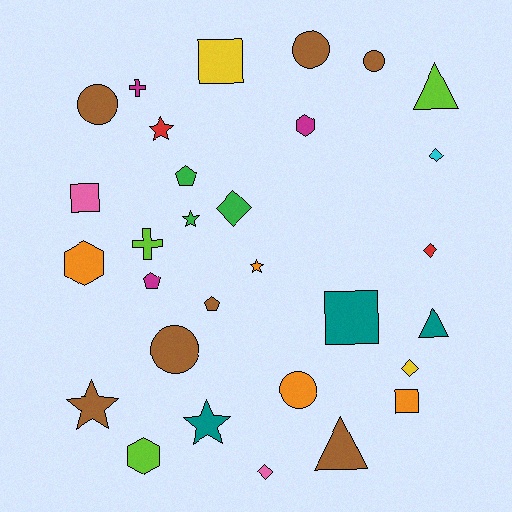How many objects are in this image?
There are 30 objects.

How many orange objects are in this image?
There are 4 orange objects.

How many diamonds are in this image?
There are 5 diamonds.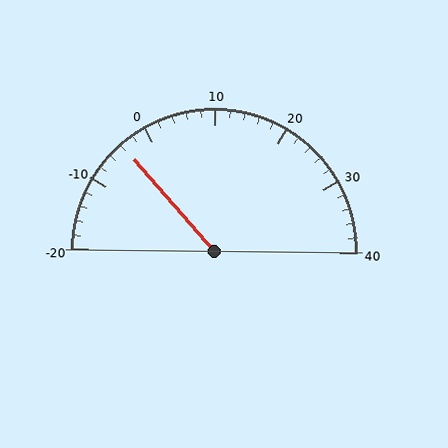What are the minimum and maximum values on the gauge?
The gauge ranges from -20 to 40.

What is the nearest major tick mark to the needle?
The nearest major tick mark is 0.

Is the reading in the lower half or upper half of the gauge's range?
The reading is in the lower half of the range (-20 to 40).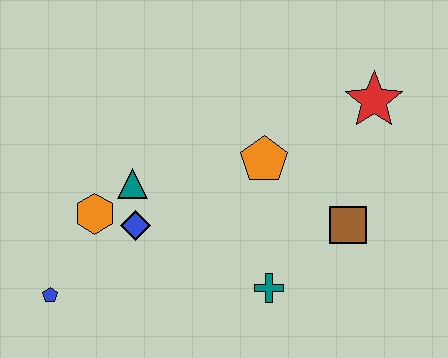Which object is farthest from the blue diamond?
The red star is farthest from the blue diamond.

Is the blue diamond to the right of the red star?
No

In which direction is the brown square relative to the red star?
The brown square is below the red star.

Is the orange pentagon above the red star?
No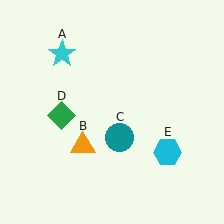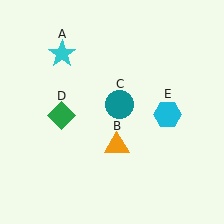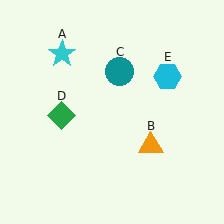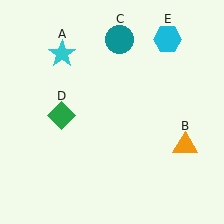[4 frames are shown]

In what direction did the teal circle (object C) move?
The teal circle (object C) moved up.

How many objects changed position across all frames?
3 objects changed position: orange triangle (object B), teal circle (object C), cyan hexagon (object E).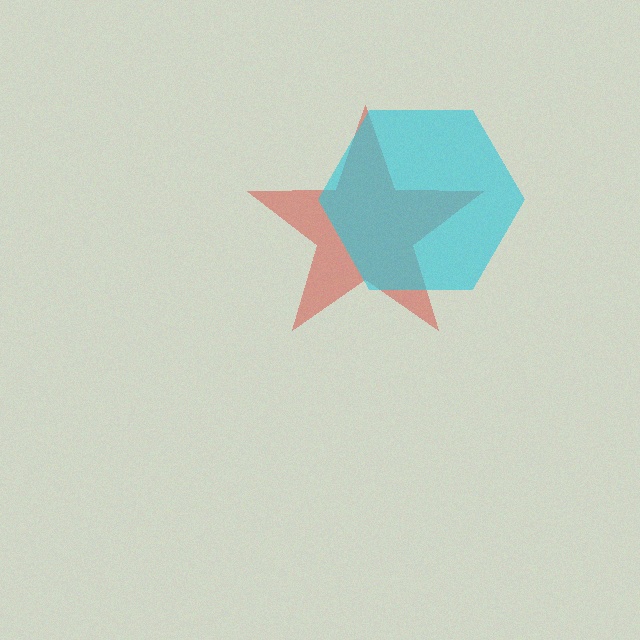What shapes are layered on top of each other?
The layered shapes are: a red star, a cyan hexagon.